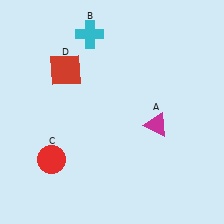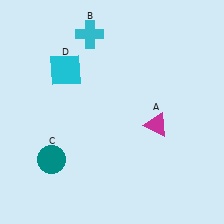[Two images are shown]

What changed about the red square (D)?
In Image 1, D is red. In Image 2, it changed to cyan.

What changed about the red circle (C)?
In Image 1, C is red. In Image 2, it changed to teal.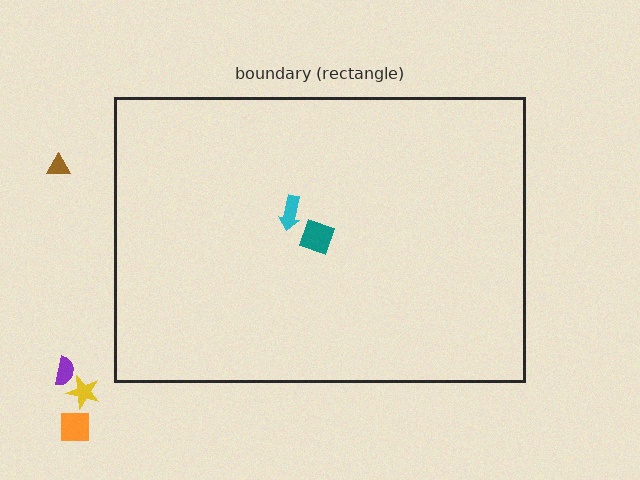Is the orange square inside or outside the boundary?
Outside.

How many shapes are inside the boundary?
2 inside, 4 outside.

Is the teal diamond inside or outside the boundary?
Inside.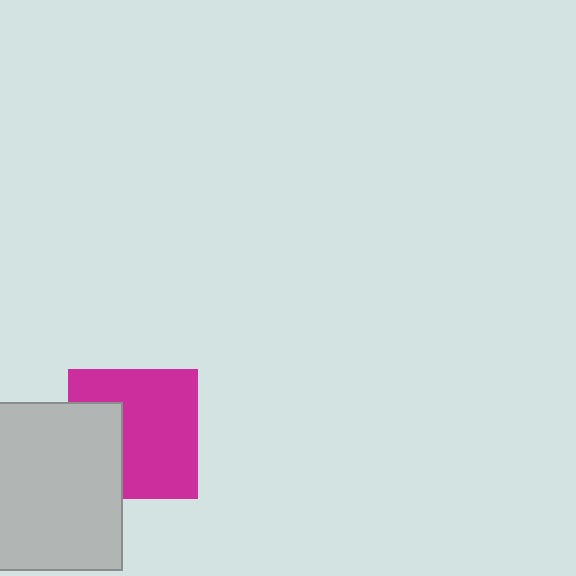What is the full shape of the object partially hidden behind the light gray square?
The partially hidden object is a magenta square.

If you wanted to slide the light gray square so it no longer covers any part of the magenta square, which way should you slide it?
Slide it left — that is the most direct way to separate the two shapes.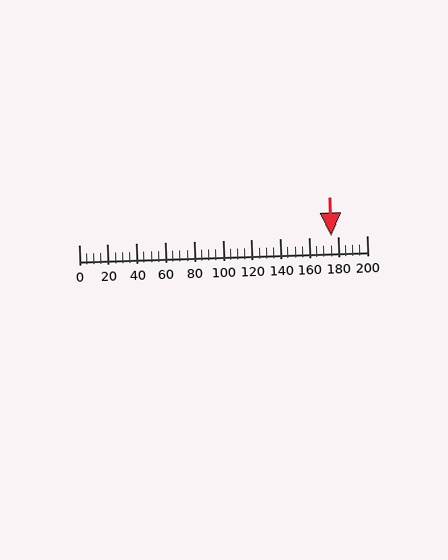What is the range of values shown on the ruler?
The ruler shows values from 0 to 200.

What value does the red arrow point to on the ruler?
The red arrow points to approximately 175.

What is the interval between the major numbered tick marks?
The major tick marks are spaced 20 units apart.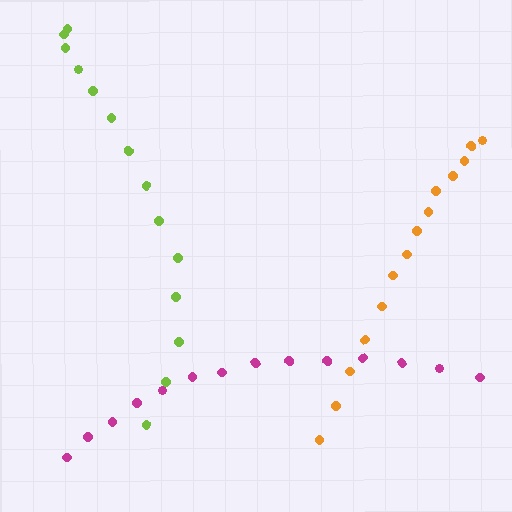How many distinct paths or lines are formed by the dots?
There are 3 distinct paths.